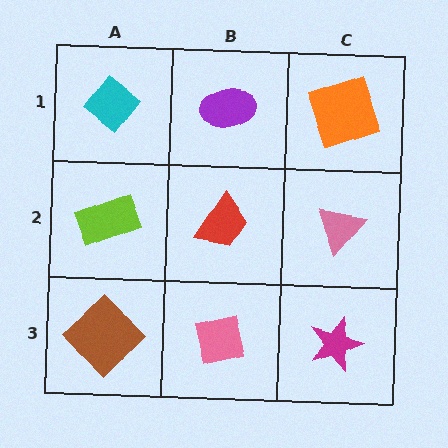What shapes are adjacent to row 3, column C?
A pink triangle (row 2, column C), a pink square (row 3, column B).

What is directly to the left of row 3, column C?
A pink square.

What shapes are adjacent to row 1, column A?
A lime rectangle (row 2, column A), a purple ellipse (row 1, column B).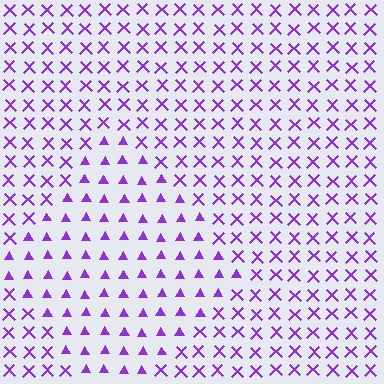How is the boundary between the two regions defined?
The boundary is defined by a change in element shape: triangles inside vs. X marks outside. All elements share the same color and spacing.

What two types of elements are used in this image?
The image uses triangles inside the diamond region and X marks outside it.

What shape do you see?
I see a diamond.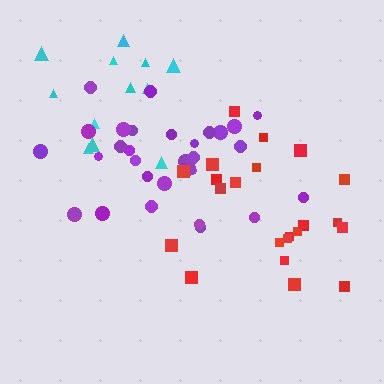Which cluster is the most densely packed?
Purple.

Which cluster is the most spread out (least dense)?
Cyan.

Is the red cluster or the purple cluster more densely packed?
Purple.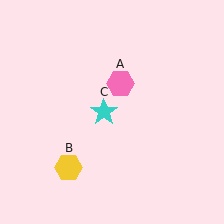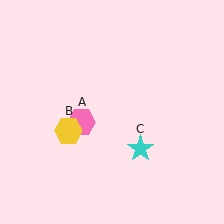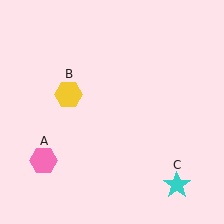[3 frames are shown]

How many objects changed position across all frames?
3 objects changed position: pink hexagon (object A), yellow hexagon (object B), cyan star (object C).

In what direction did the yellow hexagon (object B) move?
The yellow hexagon (object B) moved up.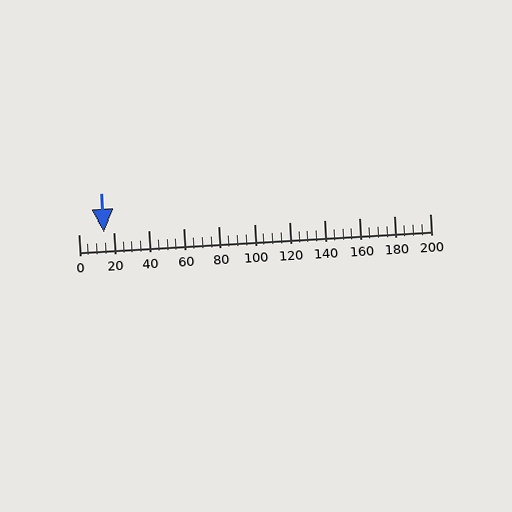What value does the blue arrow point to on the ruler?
The blue arrow points to approximately 14.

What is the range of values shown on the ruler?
The ruler shows values from 0 to 200.